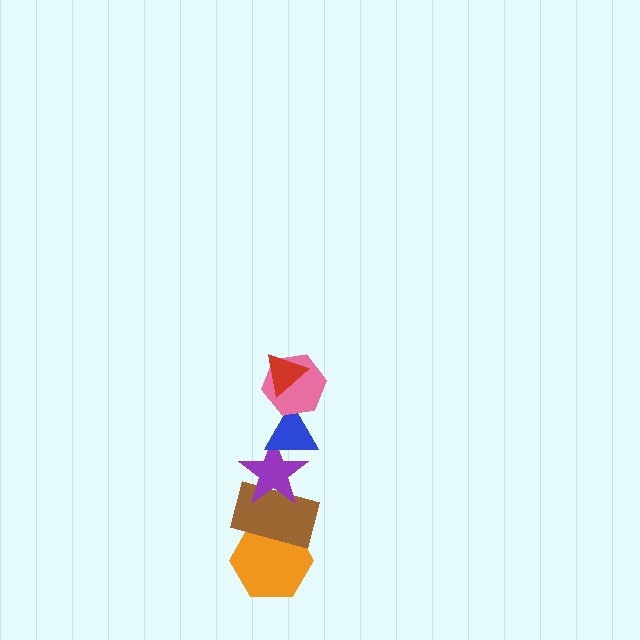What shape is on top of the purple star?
The blue triangle is on top of the purple star.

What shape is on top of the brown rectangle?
The purple star is on top of the brown rectangle.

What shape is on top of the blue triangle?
The pink hexagon is on top of the blue triangle.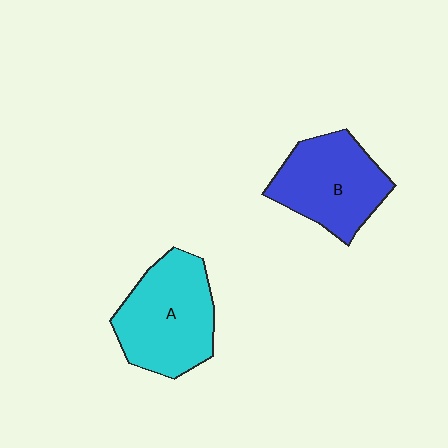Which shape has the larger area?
Shape A (cyan).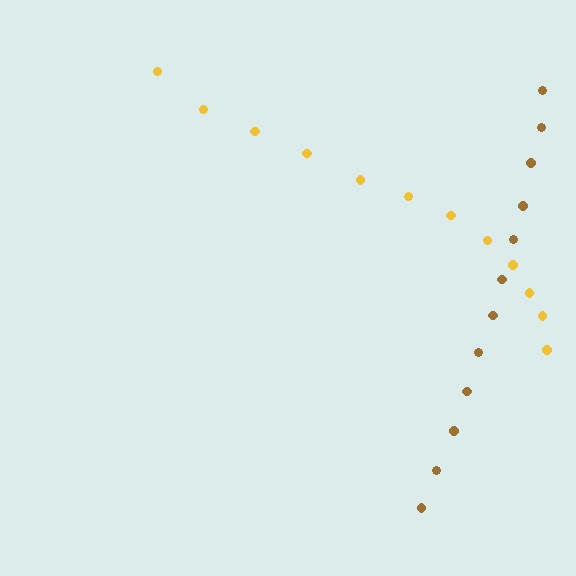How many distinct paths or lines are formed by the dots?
There are 2 distinct paths.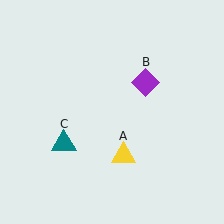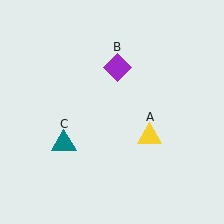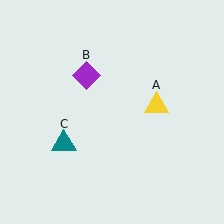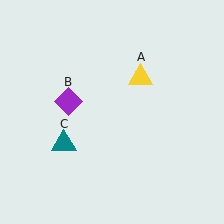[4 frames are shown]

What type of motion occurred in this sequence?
The yellow triangle (object A), purple diamond (object B) rotated counterclockwise around the center of the scene.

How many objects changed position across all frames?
2 objects changed position: yellow triangle (object A), purple diamond (object B).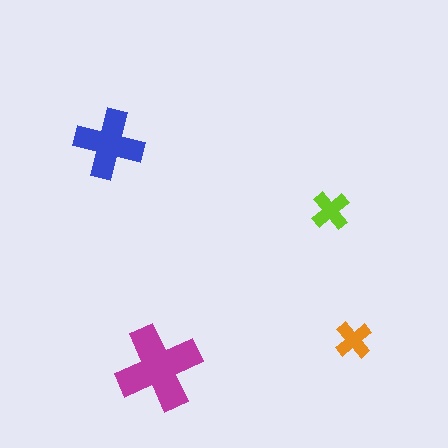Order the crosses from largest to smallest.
the magenta one, the blue one, the lime one, the orange one.